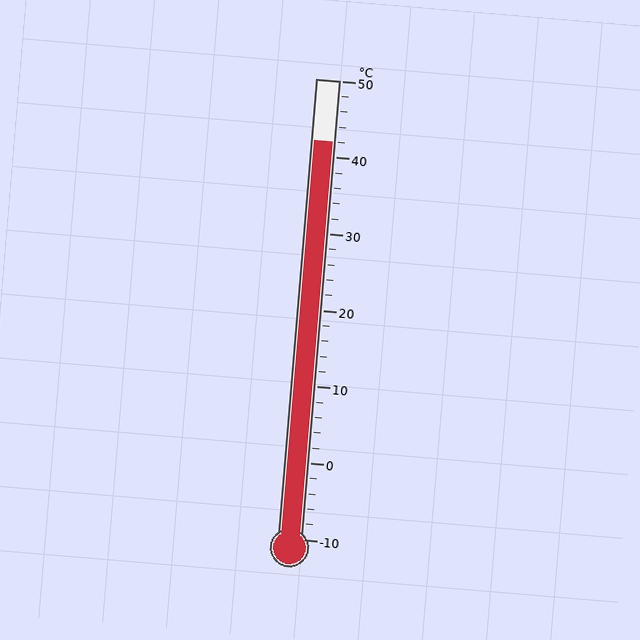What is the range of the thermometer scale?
The thermometer scale ranges from -10°C to 50°C.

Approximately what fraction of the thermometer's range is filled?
The thermometer is filled to approximately 85% of its range.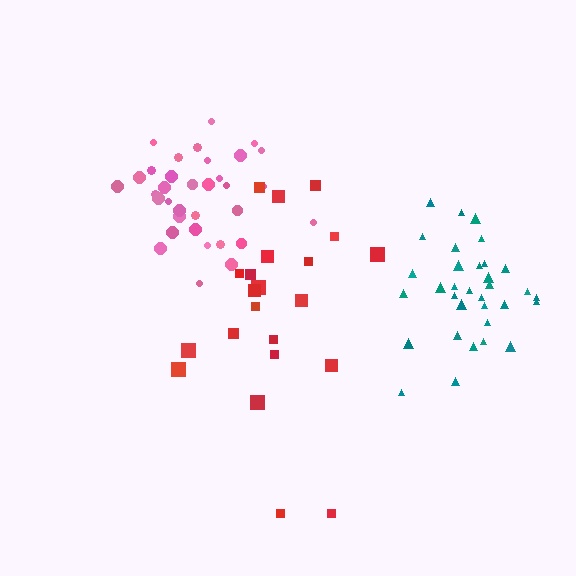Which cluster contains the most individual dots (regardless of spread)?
Pink (34).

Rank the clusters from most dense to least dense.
pink, teal, red.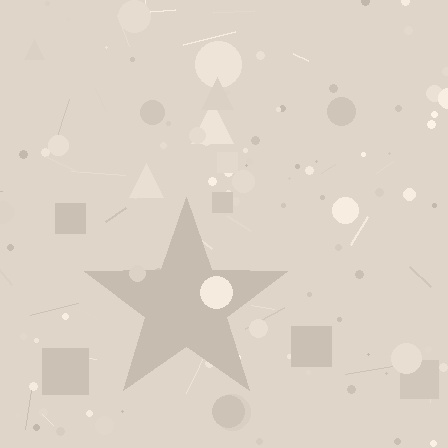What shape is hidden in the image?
A star is hidden in the image.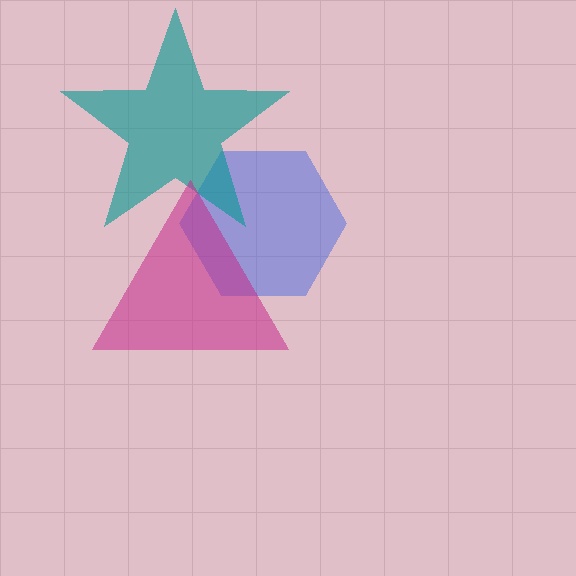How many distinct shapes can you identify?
There are 3 distinct shapes: a blue hexagon, a teal star, a magenta triangle.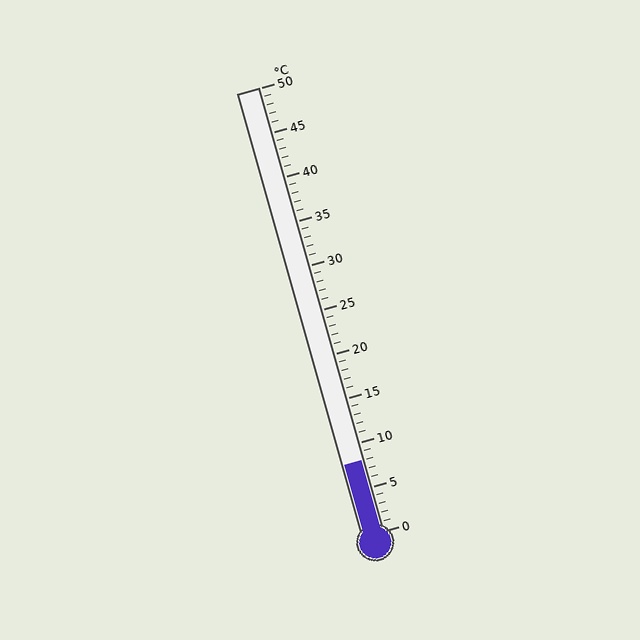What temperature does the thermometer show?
The thermometer shows approximately 8°C.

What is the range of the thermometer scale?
The thermometer scale ranges from 0°C to 50°C.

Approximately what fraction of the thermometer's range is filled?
The thermometer is filled to approximately 15% of its range.